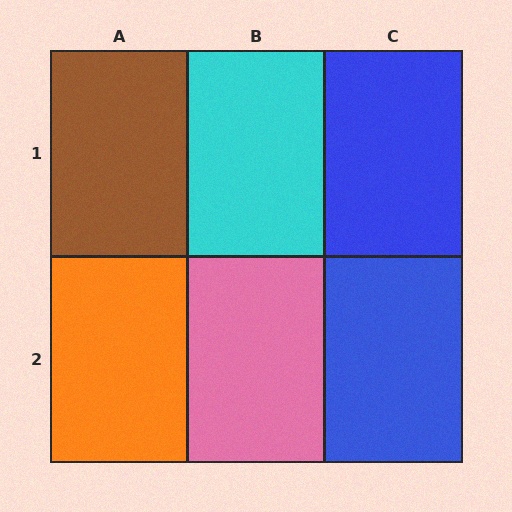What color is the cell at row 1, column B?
Cyan.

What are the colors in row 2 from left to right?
Orange, pink, blue.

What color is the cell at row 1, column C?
Blue.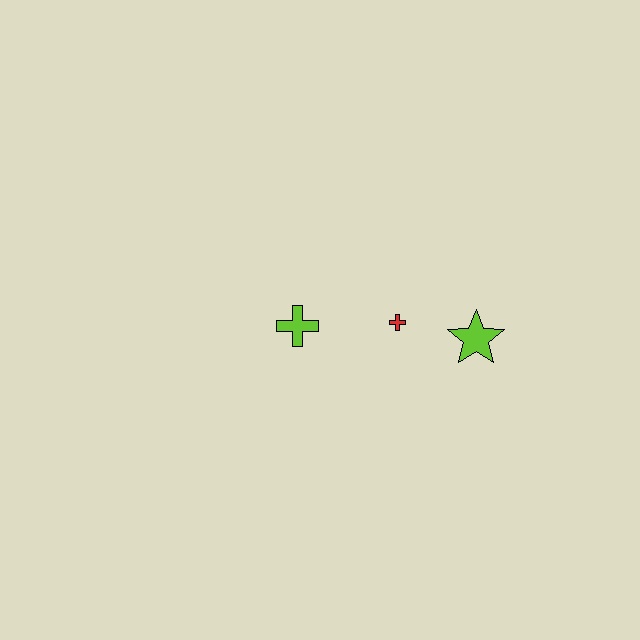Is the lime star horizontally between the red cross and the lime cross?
No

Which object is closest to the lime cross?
The red cross is closest to the lime cross.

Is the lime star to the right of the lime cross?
Yes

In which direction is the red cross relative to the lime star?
The red cross is to the left of the lime star.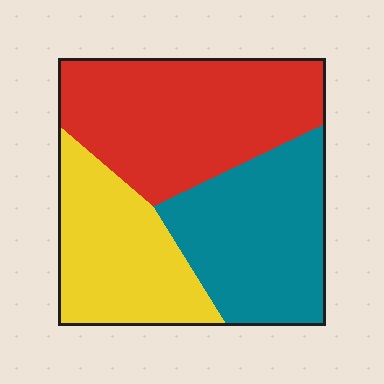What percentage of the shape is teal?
Teal covers around 35% of the shape.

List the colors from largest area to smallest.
From largest to smallest: red, teal, yellow.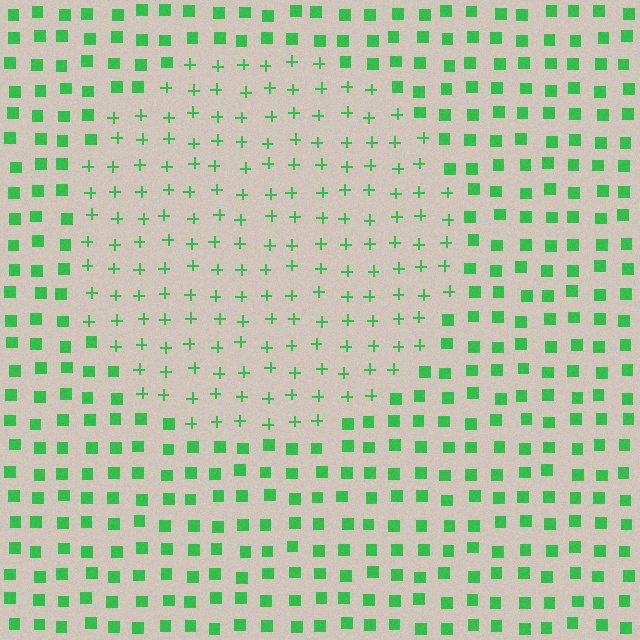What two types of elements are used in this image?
The image uses plus signs inside the circle region and squares outside it.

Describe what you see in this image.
The image is filled with small green elements arranged in a uniform grid. A circle-shaped region contains plus signs, while the surrounding area contains squares. The boundary is defined purely by the change in element shape.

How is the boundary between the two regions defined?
The boundary is defined by a change in element shape: plus signs inside vs. squares outside. All elements share the same color and spacing.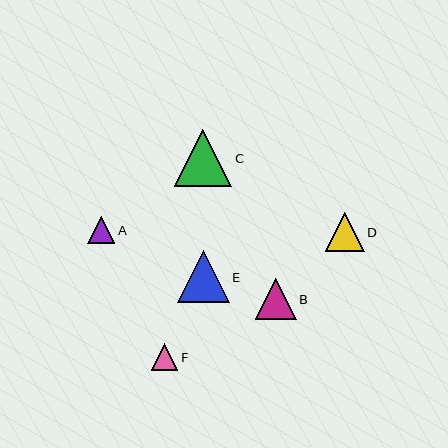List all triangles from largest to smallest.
From largest to smallest: C, E, B, D, A, F.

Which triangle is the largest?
Triangle C is the largest with a size of approximately 57 pixels.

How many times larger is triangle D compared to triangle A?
Triangle D is approximately 1.4 times the size of triangle A.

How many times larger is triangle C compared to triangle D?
Triangle C is approximately 1.5 times the size of triangle D.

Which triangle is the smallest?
Triangle F is the smallest with a size of approximately 26 pixels.